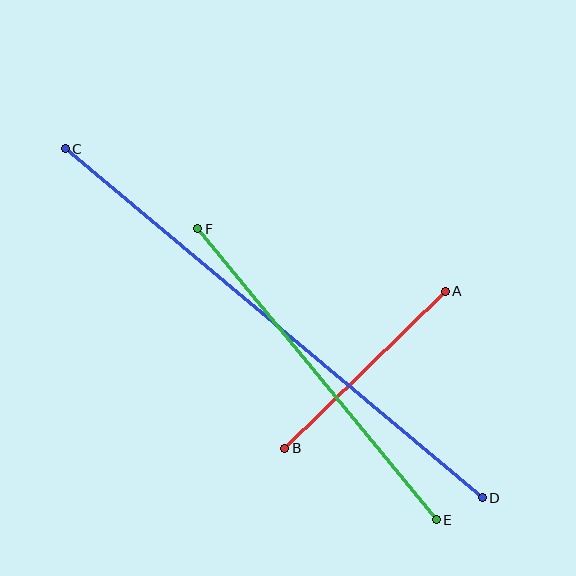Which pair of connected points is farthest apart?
Points C and D are farthest apart.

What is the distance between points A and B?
The distance is approximately 225 pixels.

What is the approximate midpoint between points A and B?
The midpoint is at approximately (365, 370) pixels.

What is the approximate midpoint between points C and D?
The midpoint is at approximately (274, 323) pixels.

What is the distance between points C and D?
The distance is approximately 544 pixels.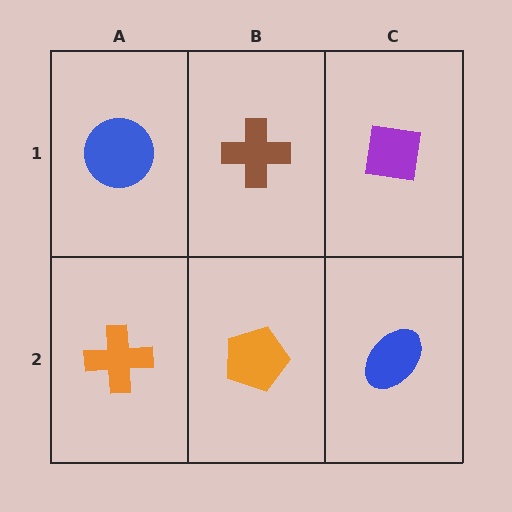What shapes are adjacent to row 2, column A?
A blue circle (row 1, column A), an orange pentagon (row 2, column B).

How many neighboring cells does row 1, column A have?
2.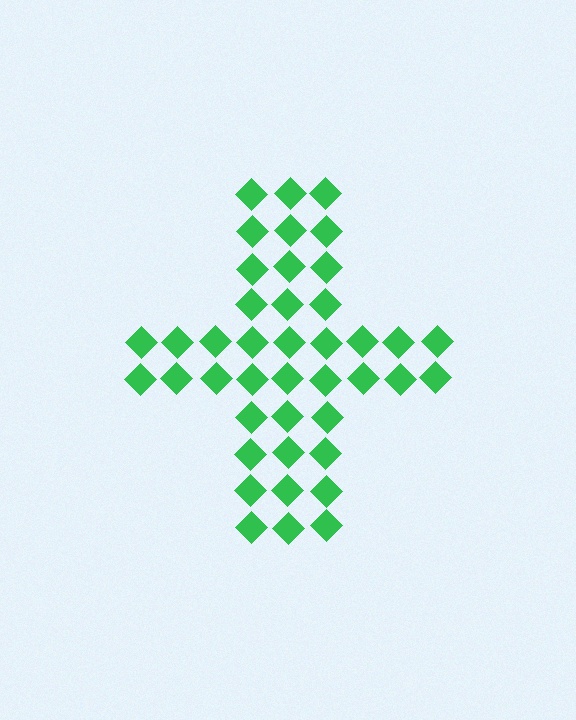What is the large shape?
The large shape is a cross.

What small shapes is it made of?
It is made of small diamonds.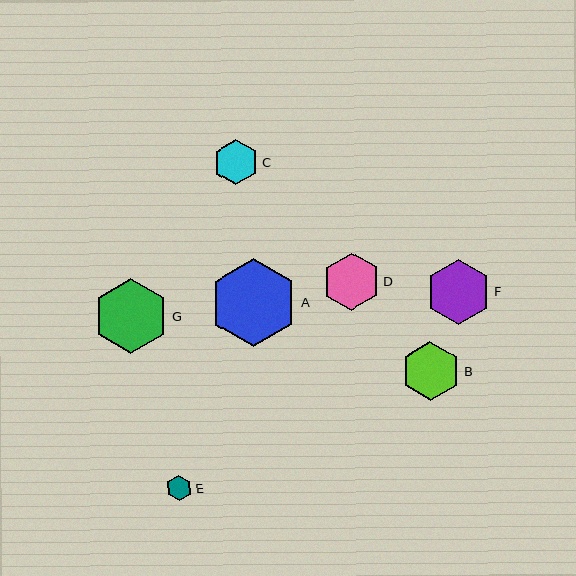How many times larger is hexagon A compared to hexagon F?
Hexagon A is approximately 1.4 times the size of hexagon F.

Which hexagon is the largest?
Hexagon A is the largest with a size of approximately 88 pixels.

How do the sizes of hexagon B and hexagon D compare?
Hexagon B and hexagon D are approximately the same size.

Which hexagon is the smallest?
Hexagon E is the smallest with a size of approximately 26 pixels.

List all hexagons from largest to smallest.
From largest to smallest: A, G, F, B, D, C, E.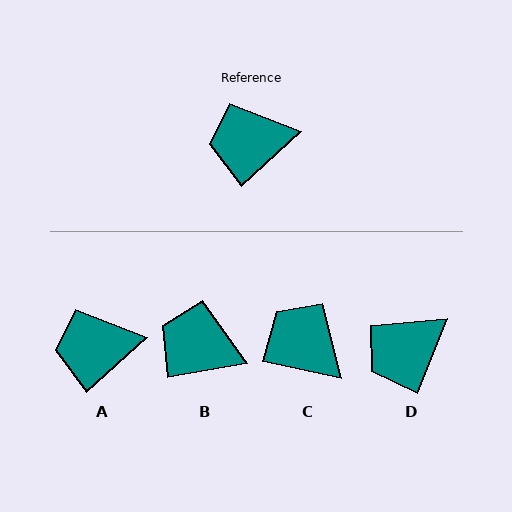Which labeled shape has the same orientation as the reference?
A.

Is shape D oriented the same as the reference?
No, it is off by about 27 degrees.